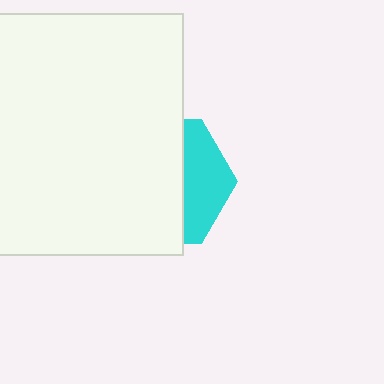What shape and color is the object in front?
The object in front is a white square.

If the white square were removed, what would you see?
You would see the complete cyan hexagon.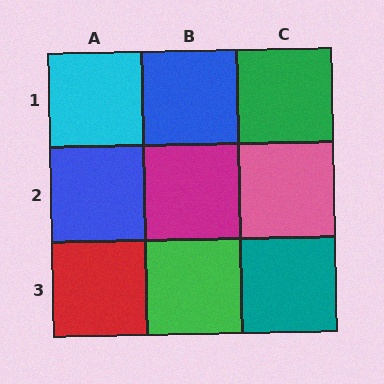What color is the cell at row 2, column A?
Blue.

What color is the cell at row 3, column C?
Teal.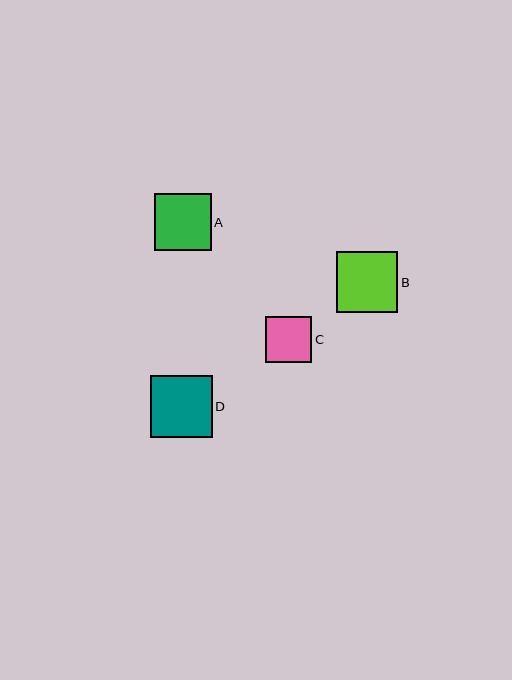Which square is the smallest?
Square C is the smallest with a size of approximately 46 pixels.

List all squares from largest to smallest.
From largest to smallest: D, B, A, C.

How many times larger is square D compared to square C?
Square D is approximately 1.3 times the size of square C.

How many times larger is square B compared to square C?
Square B is approximately 1.3 times the size of square C.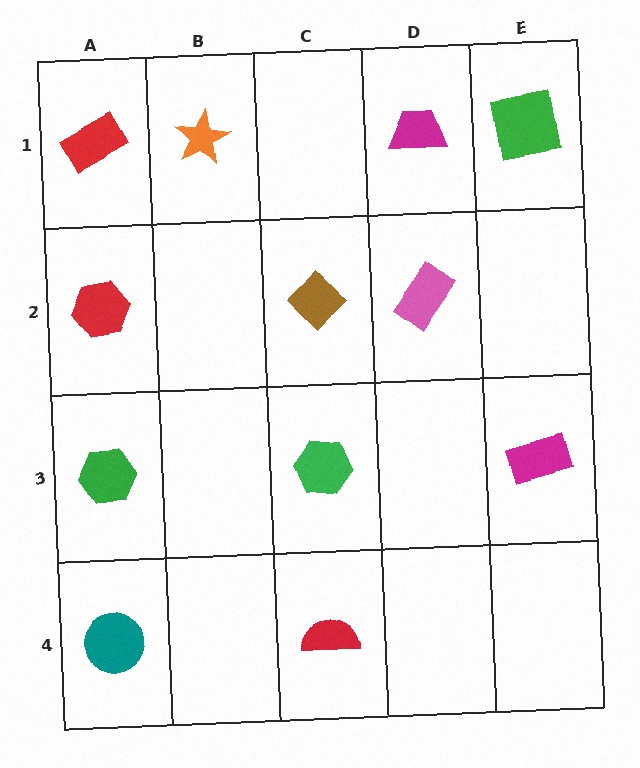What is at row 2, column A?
A red hexagon.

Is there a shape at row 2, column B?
No, that cell is empty.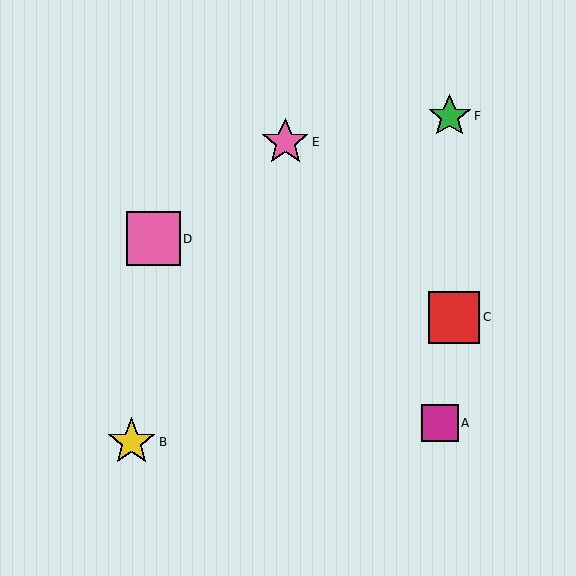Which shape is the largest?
The pink square (labeled D) is the largest.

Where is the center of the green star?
The center of the green star is at (450, 116).